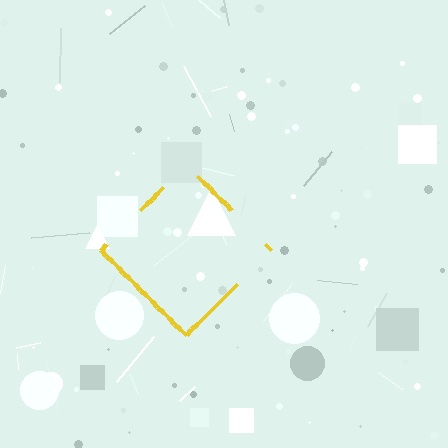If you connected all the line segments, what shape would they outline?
They would outline a diamond.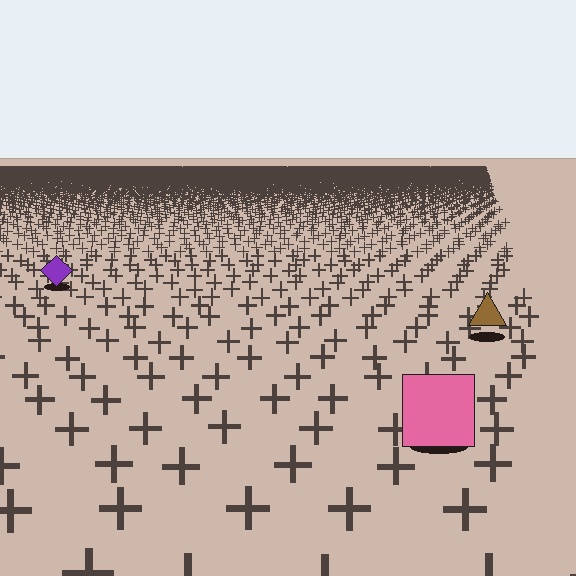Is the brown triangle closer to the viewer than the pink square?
No. The pink square is closer — you can tell from the texture gradient: the ground texture is coarser near it.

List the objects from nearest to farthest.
From nearest to farthest: the pink square, the brown triangle, the purple diamond.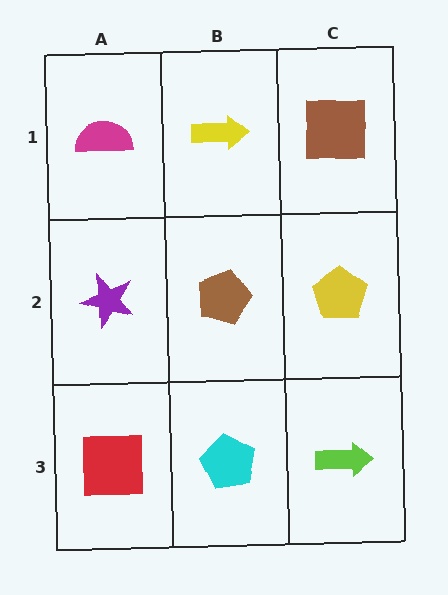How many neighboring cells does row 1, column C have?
2.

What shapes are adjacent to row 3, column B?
A brown pentagon (row 2, column B), a red square (row 3, column A), a lime arrow (row 3, column C).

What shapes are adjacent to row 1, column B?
A brown pentagon (row 2, column B), a magenta semicircle (row 1, column A), a brown square (row 1, column C).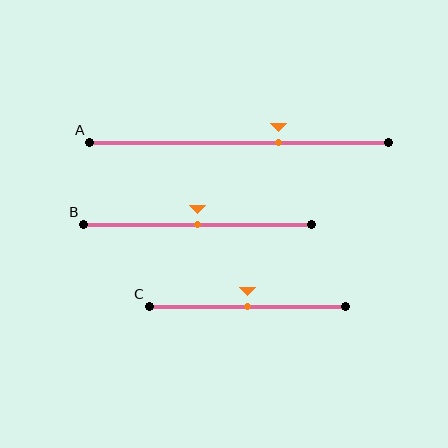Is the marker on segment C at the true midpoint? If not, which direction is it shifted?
Yes, the marker on segment C is at the true midpoint.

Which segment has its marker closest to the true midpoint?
Segment B has its marker closest to the true midpoint.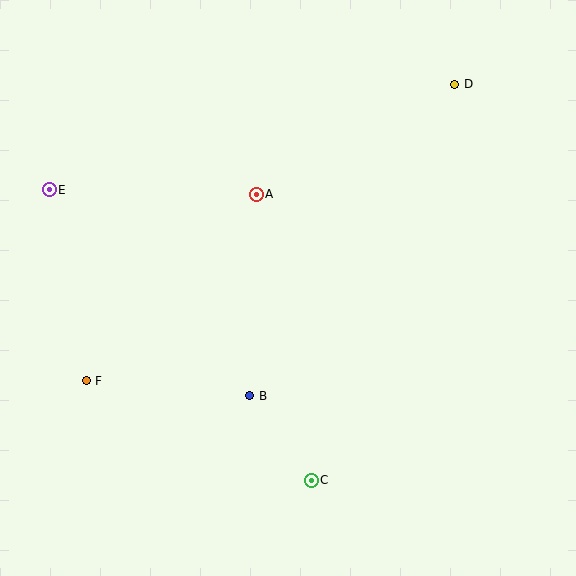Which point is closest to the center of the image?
Point A at (256, 194) is closest to the center.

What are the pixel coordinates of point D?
Point D is at (455, 84).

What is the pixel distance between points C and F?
The distance between C and F is 246 pixels.